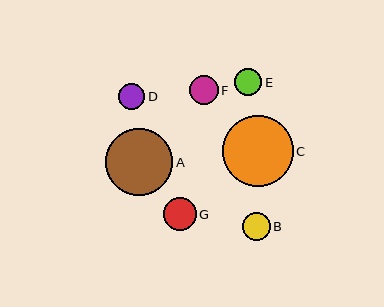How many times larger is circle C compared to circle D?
Circle C is approximately 2.7 times the size of circle D.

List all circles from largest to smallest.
From largest to smallest: C, A, G, F, B, E, D.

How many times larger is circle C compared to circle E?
Circle C is approximately 2.6 times the size of circle E.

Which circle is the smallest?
Circle D is the smallest with a size of approximately 26 pixels.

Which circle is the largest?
Circle C is the largest with a size of approximately 71 pixels.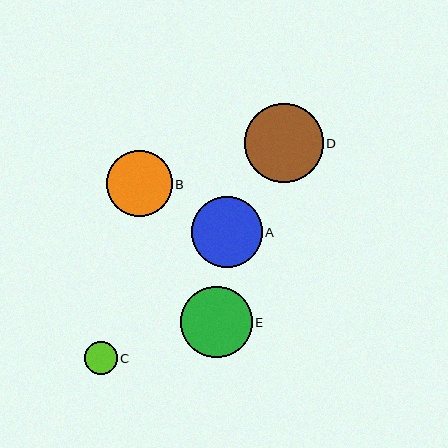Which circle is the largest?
Circle D is the largest with a size of approximately 78 pixels.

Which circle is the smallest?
Circle C is the smallest with a size of approximately 33 pixels.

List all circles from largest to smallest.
From largest to smallest: D, E, A, B, C.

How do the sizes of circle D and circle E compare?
Circle D and circle E are approximately the same size.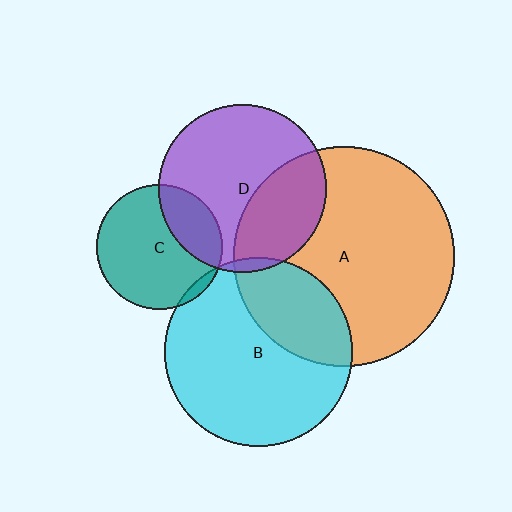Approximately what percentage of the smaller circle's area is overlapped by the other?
Approximately 5%.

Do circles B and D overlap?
Yes.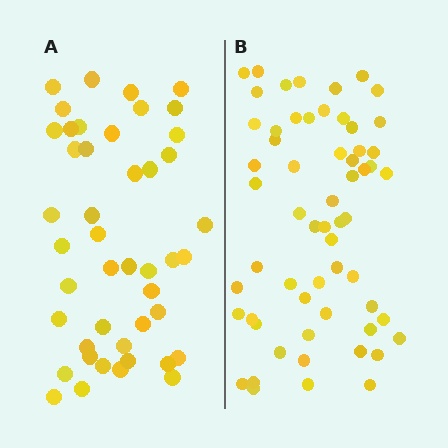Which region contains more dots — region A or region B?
Region B (the right region) has more dots.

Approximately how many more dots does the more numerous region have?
Region B has approximately 15 more dots than region A.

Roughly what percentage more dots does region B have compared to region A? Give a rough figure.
About 35% more.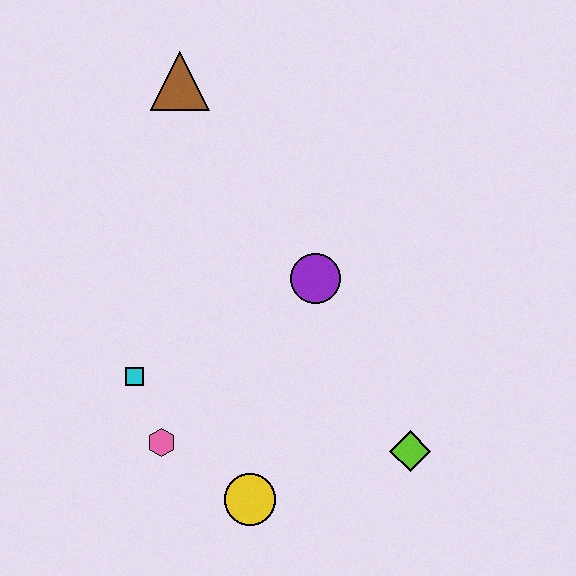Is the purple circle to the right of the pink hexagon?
Yes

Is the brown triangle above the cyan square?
Yes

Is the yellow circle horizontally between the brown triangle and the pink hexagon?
No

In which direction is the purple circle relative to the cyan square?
The purple circle is to the right of the cyan square.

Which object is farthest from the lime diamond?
The brown triangle is farthest from the lime diamond.